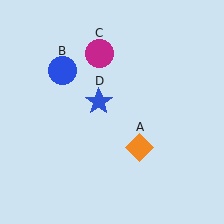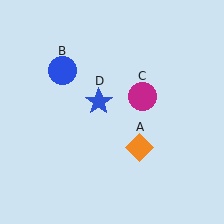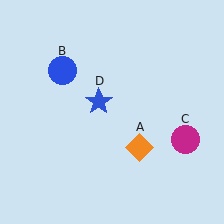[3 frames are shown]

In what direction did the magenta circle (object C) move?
The magenta circle (object C) moved down and to the right.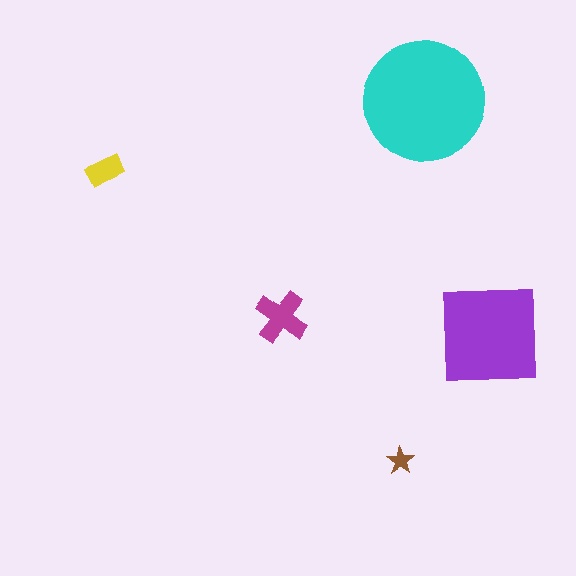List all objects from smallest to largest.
The brown star, the yellow rectangle, the magenta cross, the purple square, the cyan circle.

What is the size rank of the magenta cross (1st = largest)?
3rd.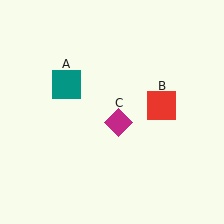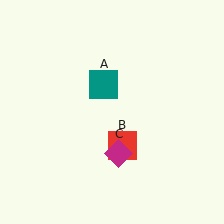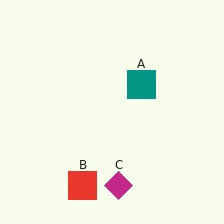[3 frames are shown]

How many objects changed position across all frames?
3 objects changed position: teal square (object A), red square (object B), magenta diamond (object C).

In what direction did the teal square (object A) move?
The teal square (object A) moved right.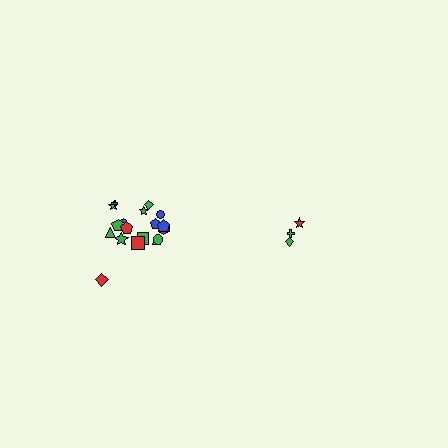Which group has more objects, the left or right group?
The left group.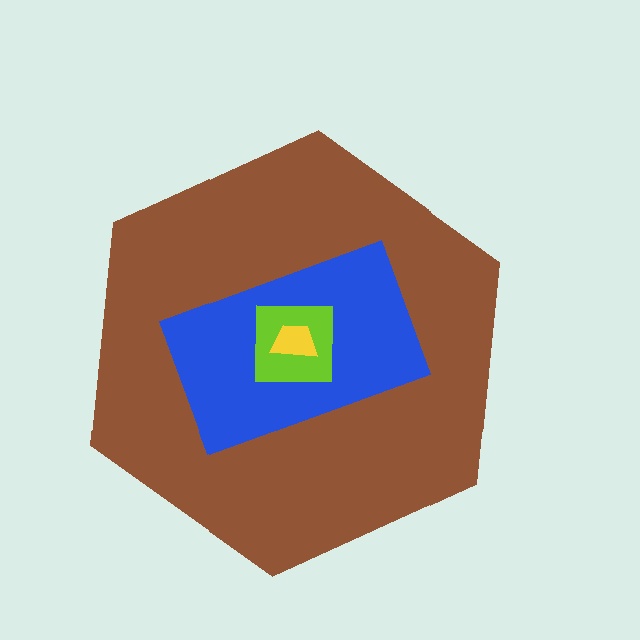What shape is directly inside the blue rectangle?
The lime square.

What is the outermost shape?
The brown hexagon.